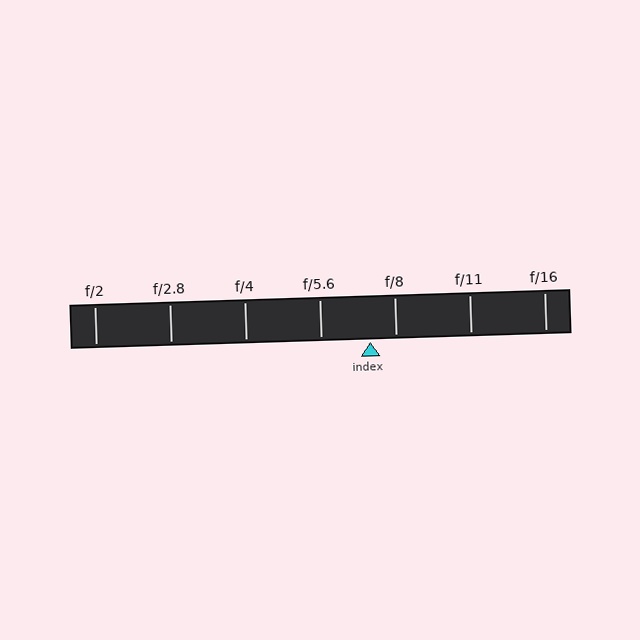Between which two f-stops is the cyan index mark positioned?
The index mark is between f/5.6 and f/8.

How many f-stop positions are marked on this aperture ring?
There are 7 f-stop positions marked.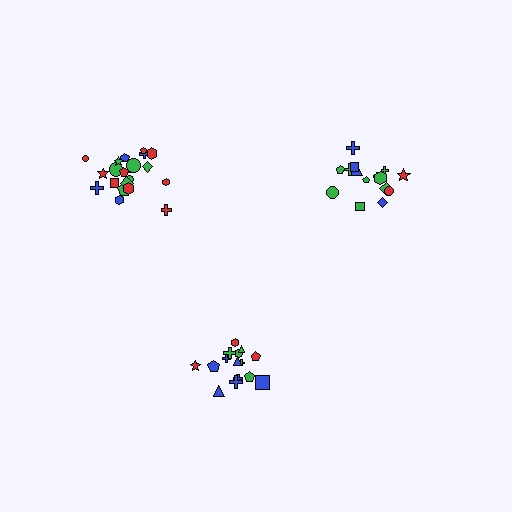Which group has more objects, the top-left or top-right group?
The top-left group.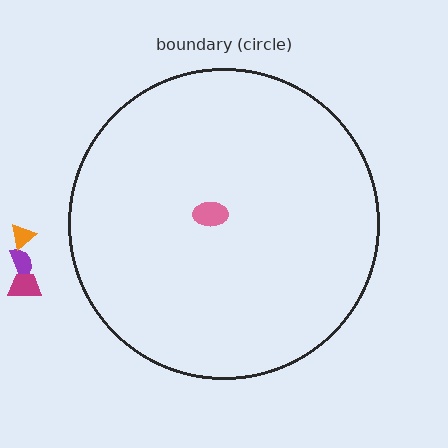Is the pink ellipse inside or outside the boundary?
Inside.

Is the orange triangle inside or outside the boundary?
Outside.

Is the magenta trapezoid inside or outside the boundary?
Outside.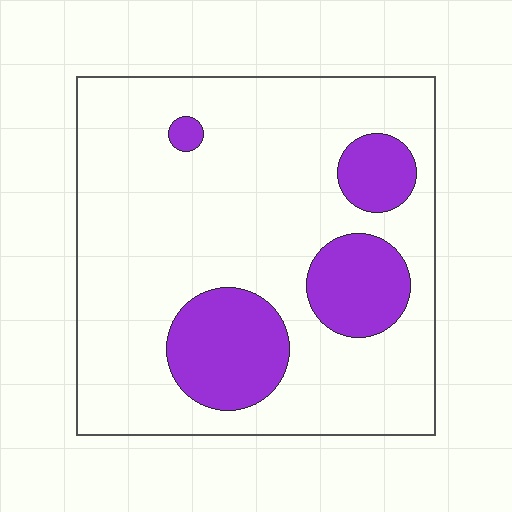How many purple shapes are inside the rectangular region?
4.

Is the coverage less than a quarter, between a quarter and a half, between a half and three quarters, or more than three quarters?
Less than a quarter.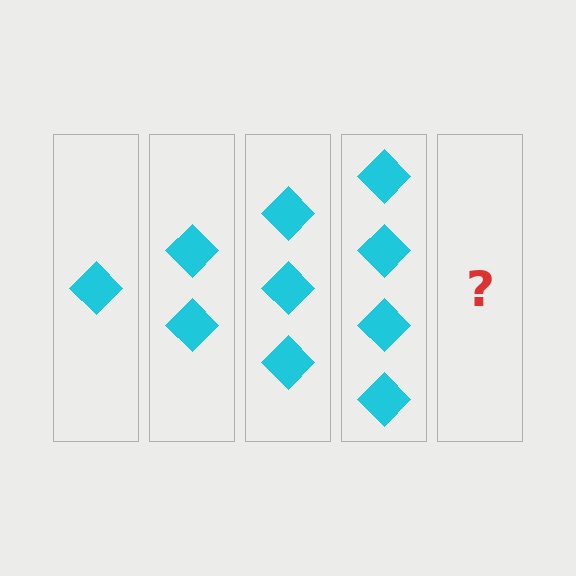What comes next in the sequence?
The next element should be 5 diamonds.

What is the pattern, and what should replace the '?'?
The pattern is that each step adds one more diamond. The '?' should be 5 diamonds.